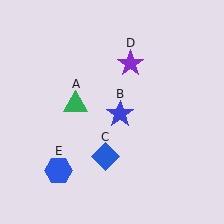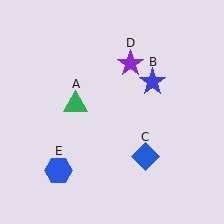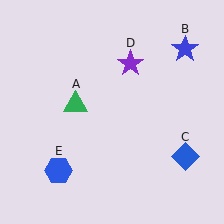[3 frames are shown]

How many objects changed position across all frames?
2 objects changed position: blue star (object B), blue diamond (object C).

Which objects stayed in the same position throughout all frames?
Green triangle (object A) and purple star (object D) and blue hexagon (object E) remained stationary.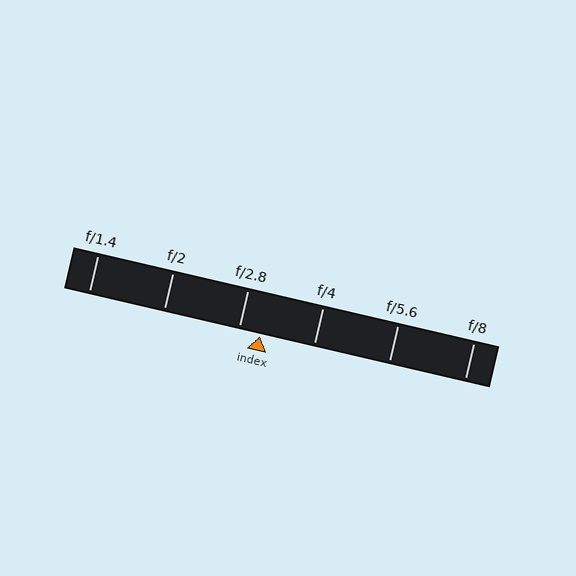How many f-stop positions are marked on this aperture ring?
There are 6 f-stop positions marked.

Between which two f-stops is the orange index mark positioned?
The index mark is between f/2.8 and f/4.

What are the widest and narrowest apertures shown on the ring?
The widest aperture shown is f/1.4 and the narrowest is f/8.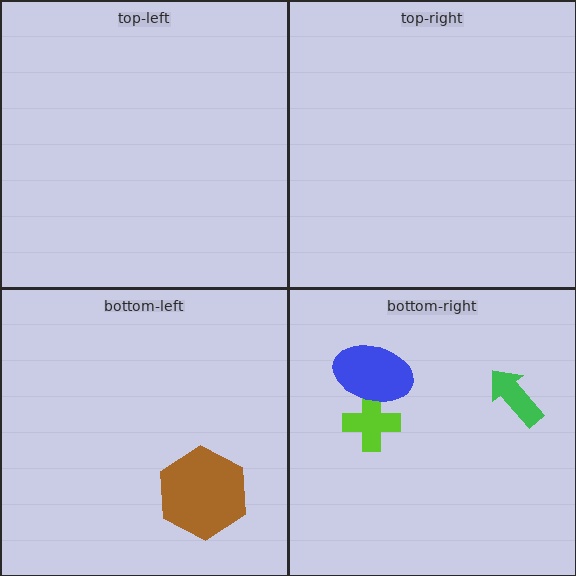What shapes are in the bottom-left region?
The brown hexagon.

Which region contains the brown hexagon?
The bottom-left region.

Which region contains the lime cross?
The bottom-right region.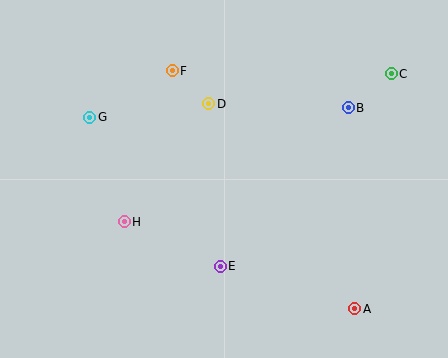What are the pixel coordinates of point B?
Point B is at (348, 108).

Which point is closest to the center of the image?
Point D at (209, 104) is closest to the center.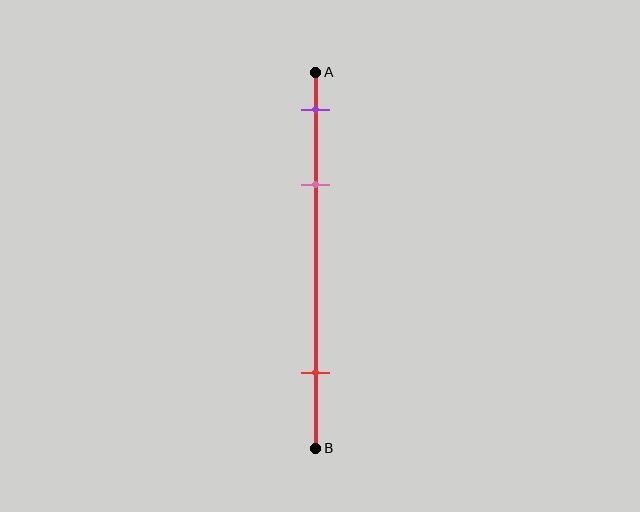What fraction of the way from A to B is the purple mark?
The purple mark is approximately 10% (0.1) of the way from A to B.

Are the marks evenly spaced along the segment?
No, the marks are not evenly spaced.